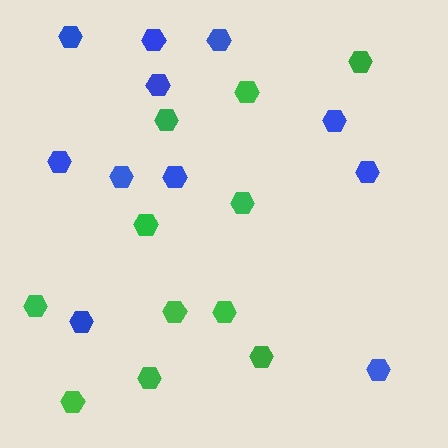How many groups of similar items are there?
There are 2 groups: one group of blue hexagons (11) and one group of green hexagons (11).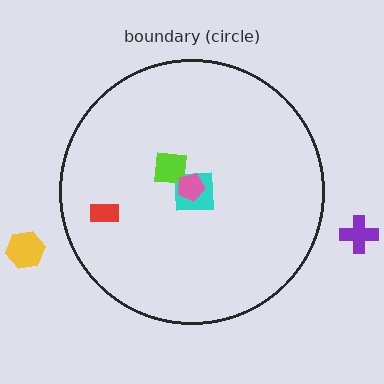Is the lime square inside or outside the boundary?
Inside.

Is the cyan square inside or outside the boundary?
Inside.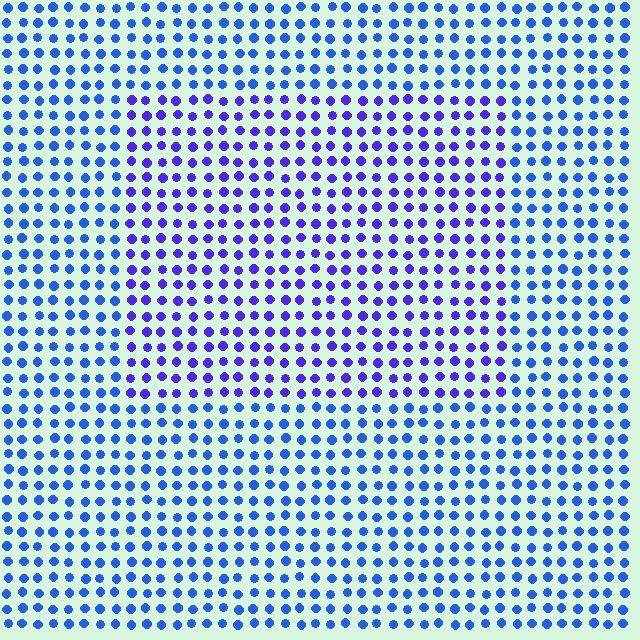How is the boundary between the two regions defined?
The boundary is defined purely by a slight shift in hue (about 31 degrees). Spacing, size, and orientation are identical on both sides.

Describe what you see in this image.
The image is filled with small blue elements in a uniform arrangement. A rectangle-shaped region is visible where the elements are tinted to a slightly different hue, forming a subtle color boundary.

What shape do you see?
I see a rectangle.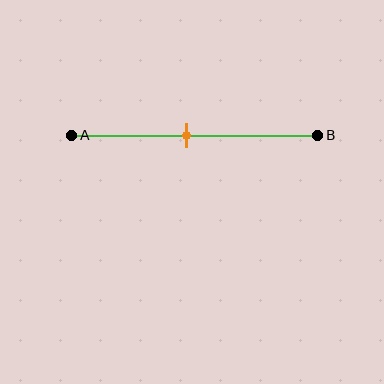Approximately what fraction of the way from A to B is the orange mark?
The orange mark is approximately 45% of the way from A to B.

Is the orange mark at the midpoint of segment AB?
No, the mark is at about 45% from A, not at the 50% midpoint.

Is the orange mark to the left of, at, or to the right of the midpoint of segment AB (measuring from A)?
The orange mark is to the left of the midpoint of segment AB.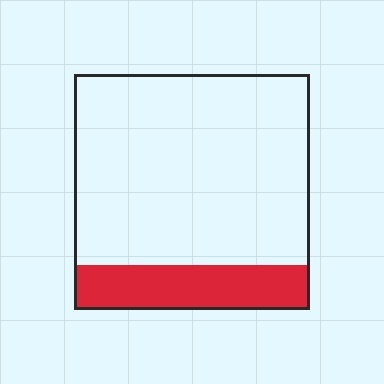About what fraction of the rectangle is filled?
About one fifth (1/5).